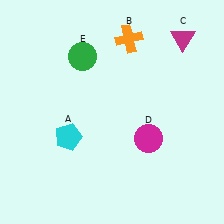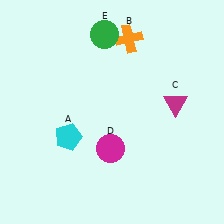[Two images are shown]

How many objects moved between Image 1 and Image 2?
3 objects moved between the two images.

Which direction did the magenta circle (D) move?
The magenta circle (D) moved left.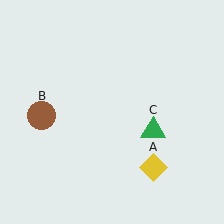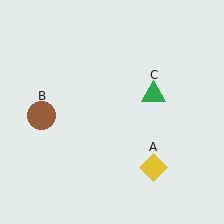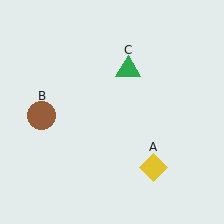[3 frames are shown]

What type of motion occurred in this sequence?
The green triangle (object C) rotated counterclockwise around the center of the scene.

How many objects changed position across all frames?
1 object changed position: green triangle (object C).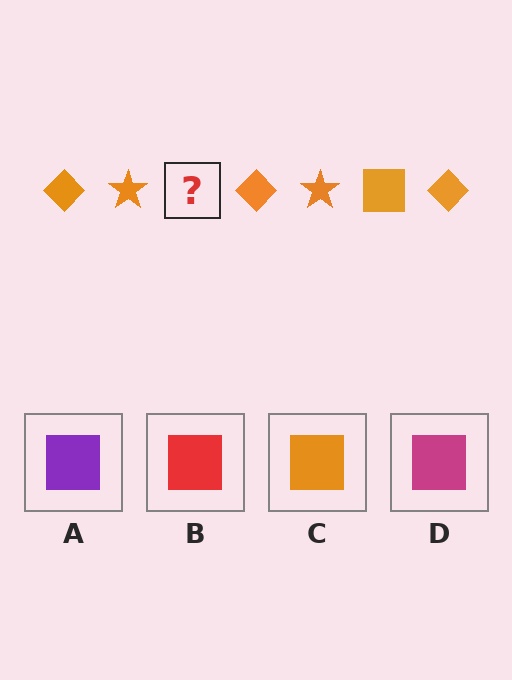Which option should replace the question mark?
Option C.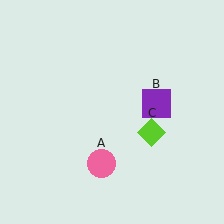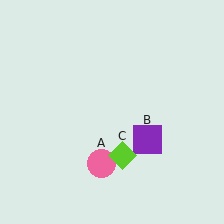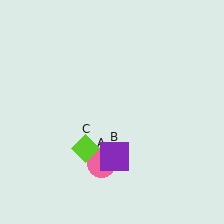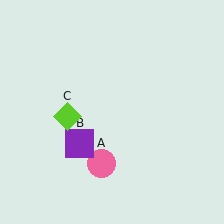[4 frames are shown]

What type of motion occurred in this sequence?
The purple square (object B), lime diamond (object C) rotated clockwise around the center of the scene.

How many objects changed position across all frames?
2 objects changed position: purple square (object B), lime diamond (object C).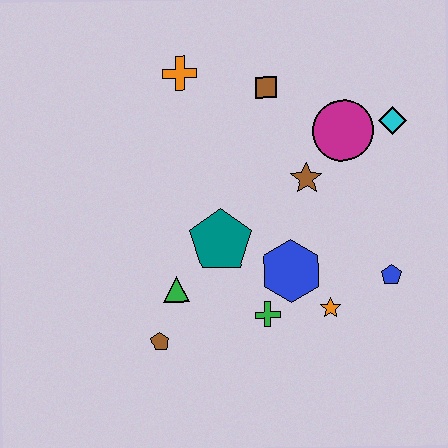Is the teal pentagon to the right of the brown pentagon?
Yes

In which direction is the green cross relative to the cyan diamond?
The green cross is below the cyan diamond.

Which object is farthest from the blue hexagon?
The orange cross is farthest from the blue hexagon.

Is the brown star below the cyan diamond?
Yes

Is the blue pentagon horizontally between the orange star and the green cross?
No